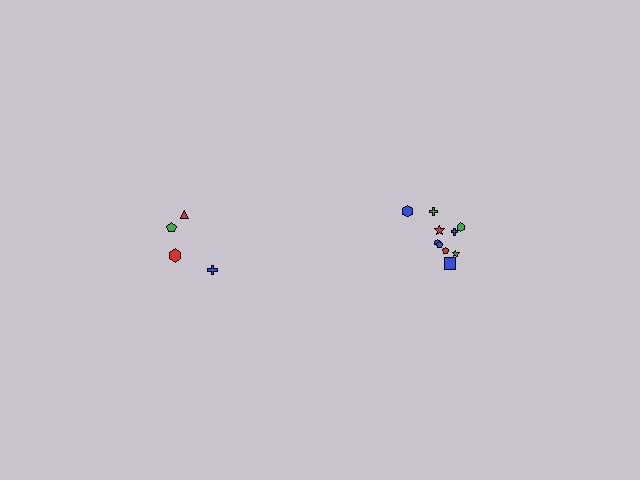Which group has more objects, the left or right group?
The right group.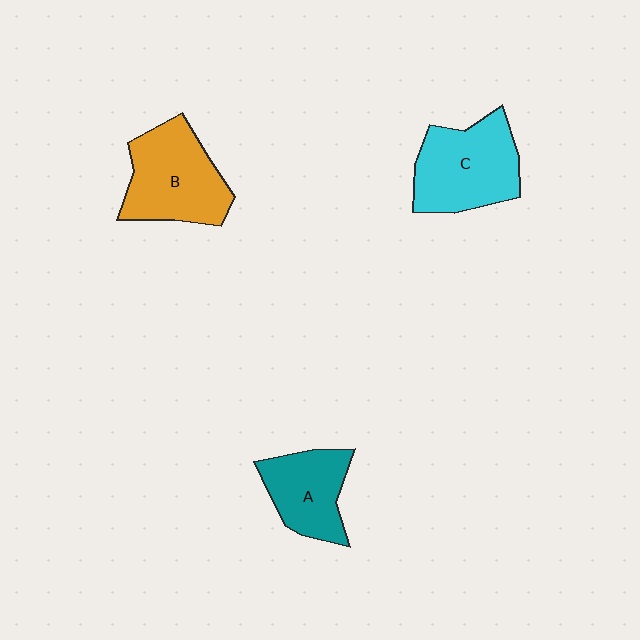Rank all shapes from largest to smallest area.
From largest to smallest: C (cyan), B (orange), A (teal).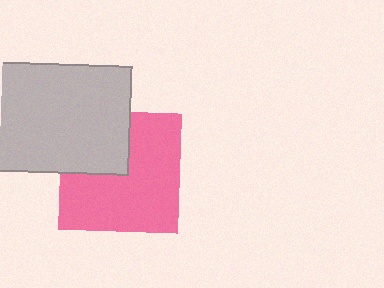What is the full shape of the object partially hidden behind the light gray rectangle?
The partially hidden object is a pink square.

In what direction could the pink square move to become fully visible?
The pink square could move toward the lower-right. That would shift it out from behind the light gray rectangle entirely.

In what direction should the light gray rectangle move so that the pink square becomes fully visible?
The light gray rectangle should move toward the upper-left. That is the shortest direction to clear the overlap and leave the pink square fully visible.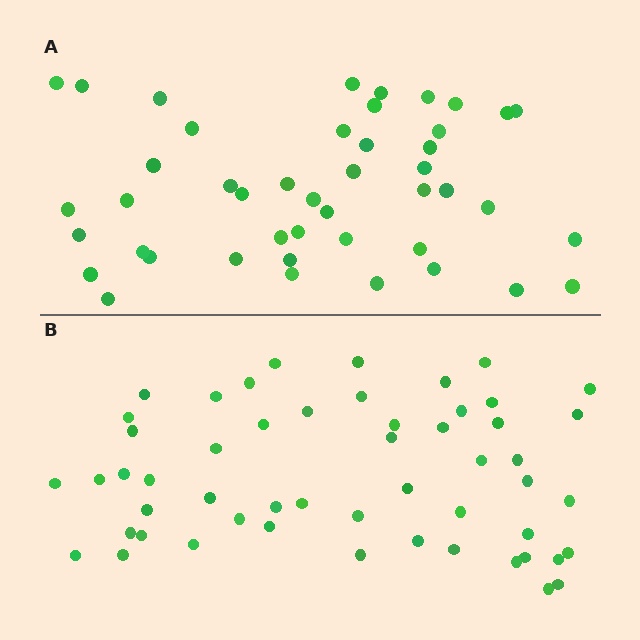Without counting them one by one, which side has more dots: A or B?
Region B (the bottom region) has more dots.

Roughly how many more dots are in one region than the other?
Region B has roughly 8 or so more dots than region A.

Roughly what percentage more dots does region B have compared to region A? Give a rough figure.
About 20% more.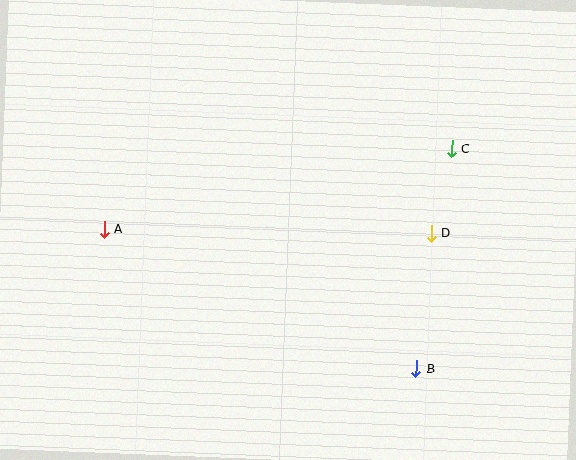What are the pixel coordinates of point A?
Point A is at (104, 229).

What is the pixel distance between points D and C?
The distance between D and C is 87 pixels.